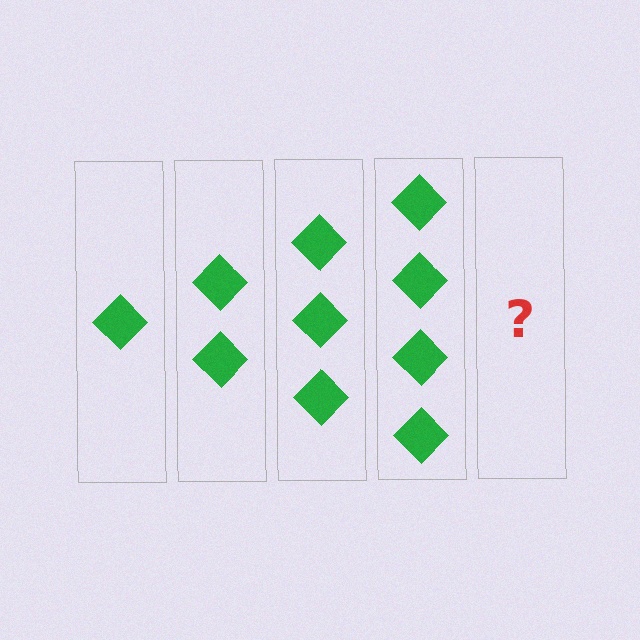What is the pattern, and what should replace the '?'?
The pattern is that each step adds one more diamond. The '?' should be 5 diamonds.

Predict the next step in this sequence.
The next step is 5 diamonds.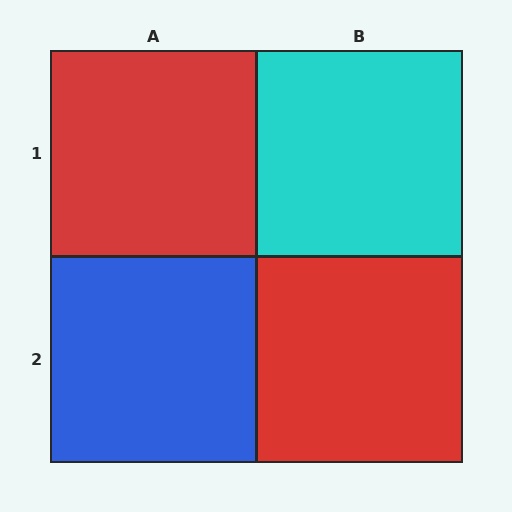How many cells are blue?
1 cell is blue.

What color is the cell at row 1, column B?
Cyan.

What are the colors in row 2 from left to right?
Blue, red.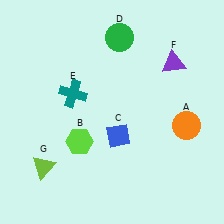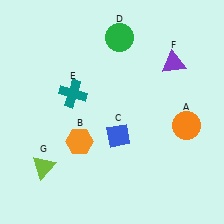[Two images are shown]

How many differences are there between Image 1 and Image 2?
There is 1 difference between the two images.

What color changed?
The hexagon (B) changed from lime in Image 1 to orange in Image 2.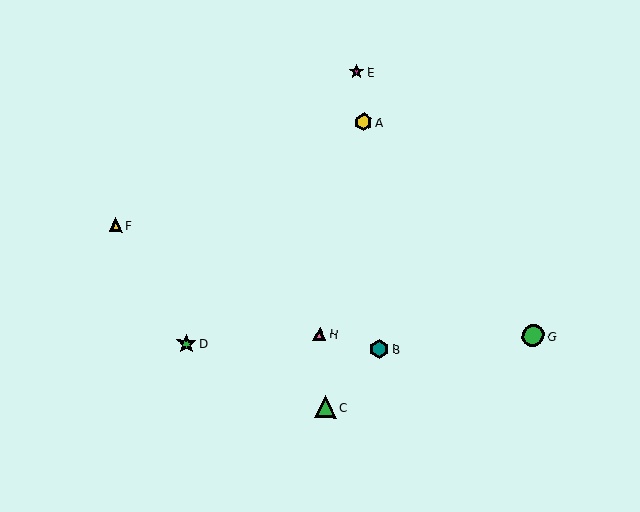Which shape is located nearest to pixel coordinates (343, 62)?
The magenta star (labeled E) at (356, 72) is nearest to that location.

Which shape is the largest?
The green circle (labeled G) is the largest.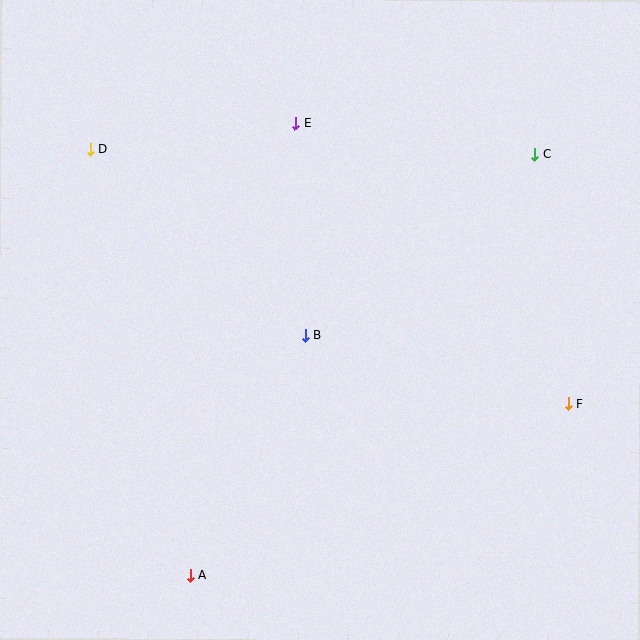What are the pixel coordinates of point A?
Point A is at (190, 575).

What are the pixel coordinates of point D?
Point D is at (91, 149).